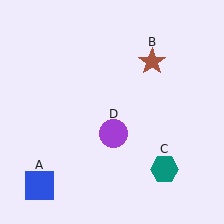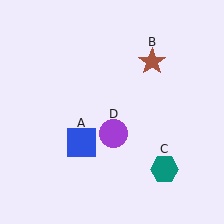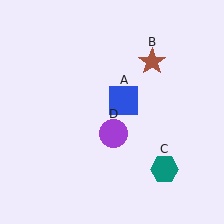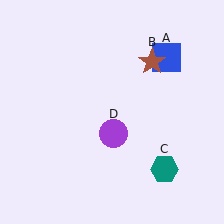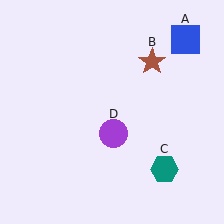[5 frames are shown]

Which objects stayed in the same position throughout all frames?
Brown star (object B) and teal hexagon (object C) and purple circle (object D) remained stationary.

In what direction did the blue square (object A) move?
The blue square (object A) moved up and to the right.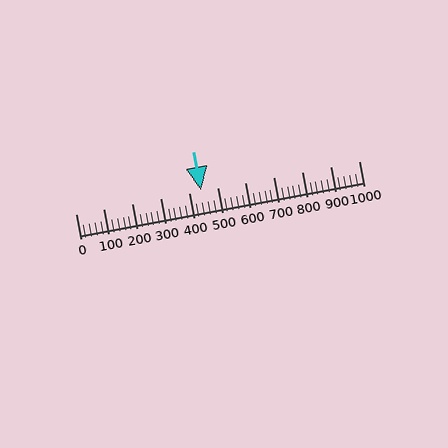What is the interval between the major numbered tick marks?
The major tick marks are spaced 100 units apart.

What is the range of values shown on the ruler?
The ruler shows values from 0 to 1000.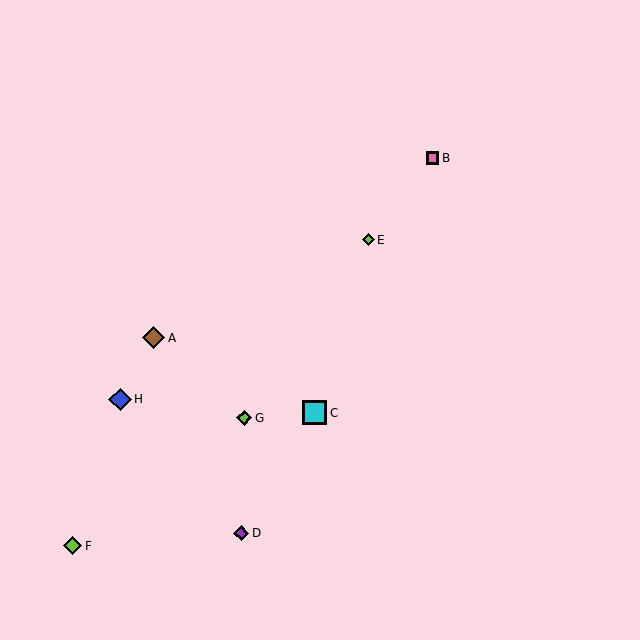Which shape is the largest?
The cyan square (labeled C) is the largest.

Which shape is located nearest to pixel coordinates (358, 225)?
The lime diamond (labeled E) at (368, 240) is nearest to that location.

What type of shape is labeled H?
Shape H is a blue diamond.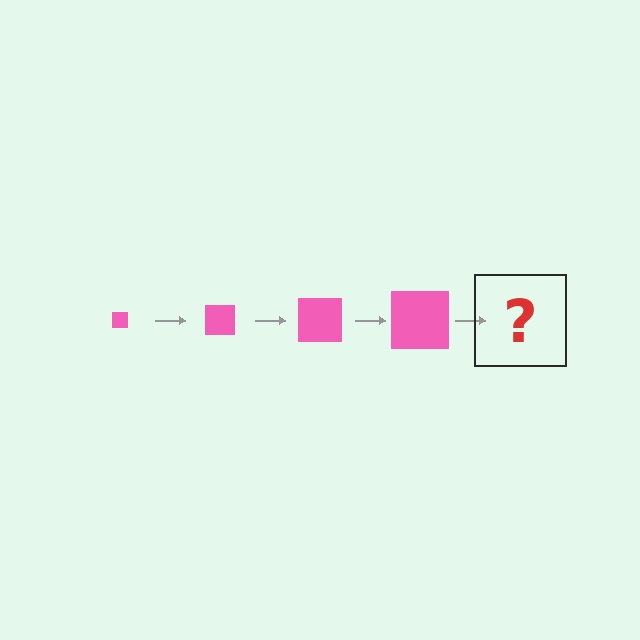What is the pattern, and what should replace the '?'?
The pattern is that the square gets progressively larger each step. The '?' should be a pink square, larger than the previous one.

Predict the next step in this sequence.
The next step is a pink square, larger than the previous one.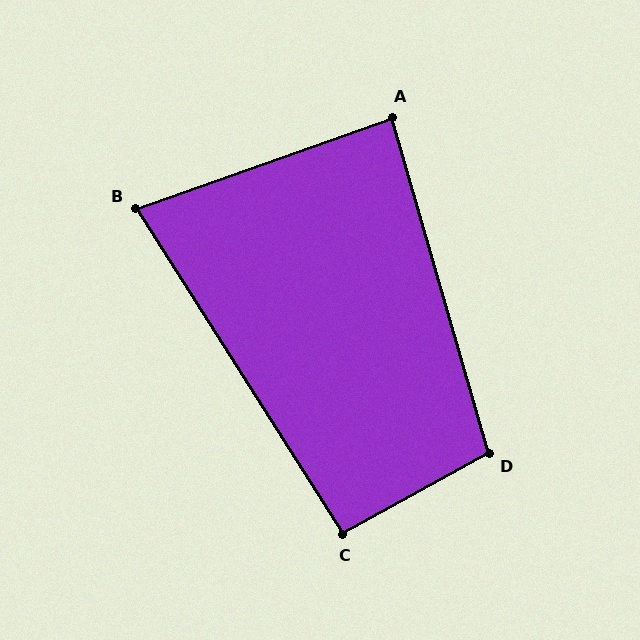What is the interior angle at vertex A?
Approximately 86 degrees (approximately right).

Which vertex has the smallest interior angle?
B, at approximately 77 degrees.